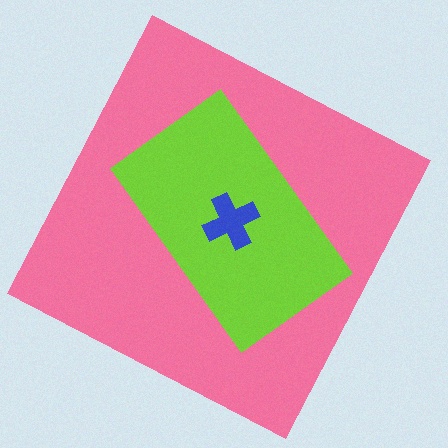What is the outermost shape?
The pink square.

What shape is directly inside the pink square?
The lime rectangle.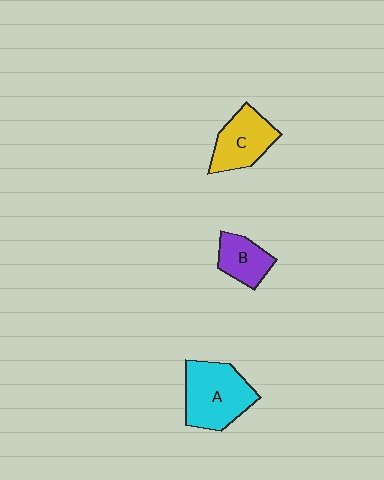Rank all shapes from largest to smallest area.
From largest to smallest: A (cyan), C (yellow), B (purple).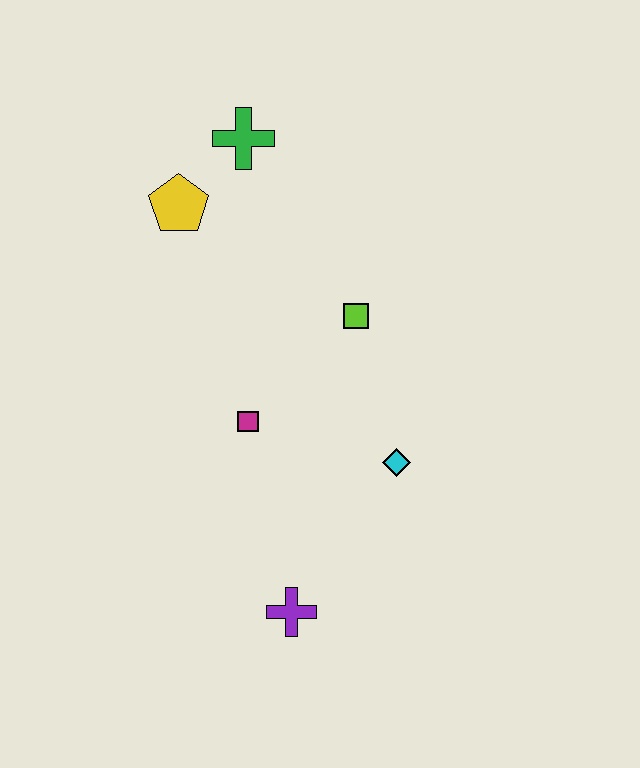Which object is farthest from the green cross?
The purple cross is farthest from the green cross.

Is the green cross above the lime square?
Yes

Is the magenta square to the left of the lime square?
Yes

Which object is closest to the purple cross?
The cyan diamond is closest to the purple cross.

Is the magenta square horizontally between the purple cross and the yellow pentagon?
Yes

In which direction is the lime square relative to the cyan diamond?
The lime square is above the cyan diamond.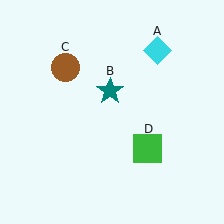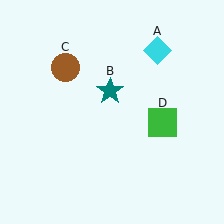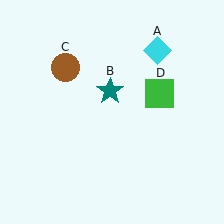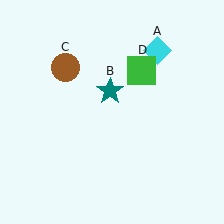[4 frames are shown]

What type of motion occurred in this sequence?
The green square (object D) rotated counterclockwise around the center of the scene.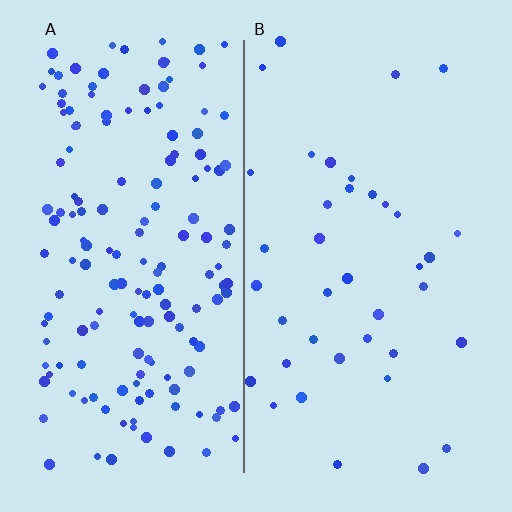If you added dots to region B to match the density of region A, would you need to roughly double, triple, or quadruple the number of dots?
Approximately quadruple.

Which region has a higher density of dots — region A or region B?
A (the left).